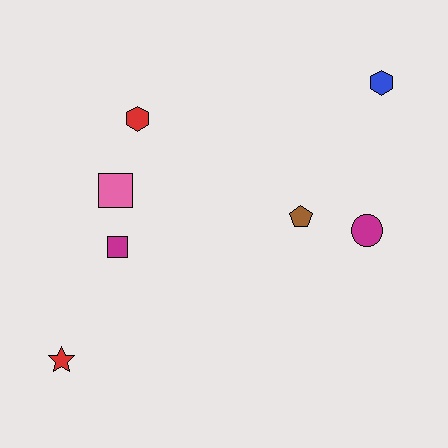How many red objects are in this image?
There are 2 red objects.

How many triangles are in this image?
There are no triangles.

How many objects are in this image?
There are 7 objects.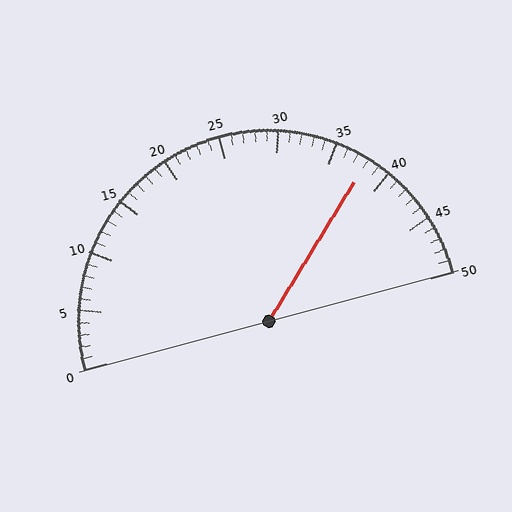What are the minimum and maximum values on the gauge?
The gauge ranges from 0 to 50.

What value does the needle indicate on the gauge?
The needle indicates approximately 38.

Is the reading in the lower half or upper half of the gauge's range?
The reading is in the upper half of the range (0 to 50).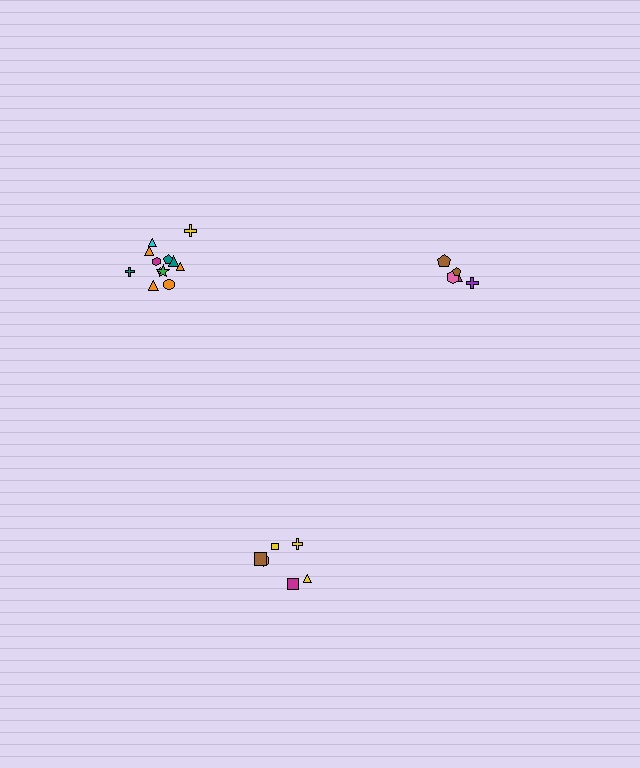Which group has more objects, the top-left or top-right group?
The top-left group.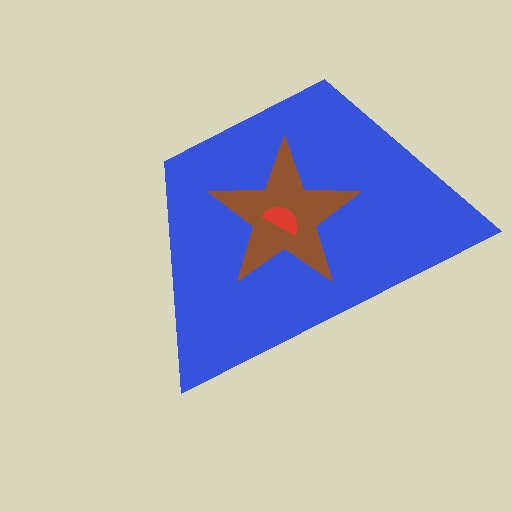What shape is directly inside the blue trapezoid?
The brown star.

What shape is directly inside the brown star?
The red semicircle.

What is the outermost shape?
The blue trapezoid.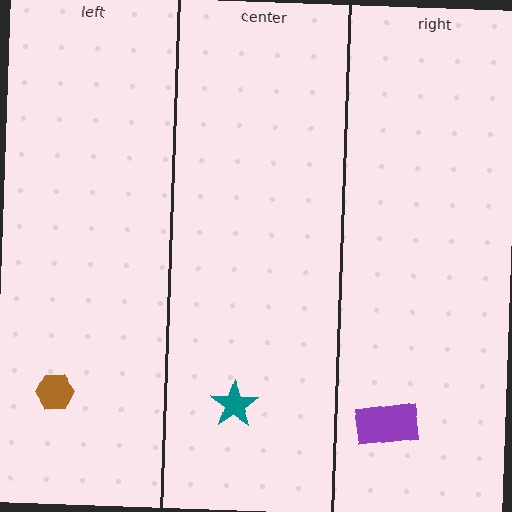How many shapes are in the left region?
1.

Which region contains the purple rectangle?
The right region.